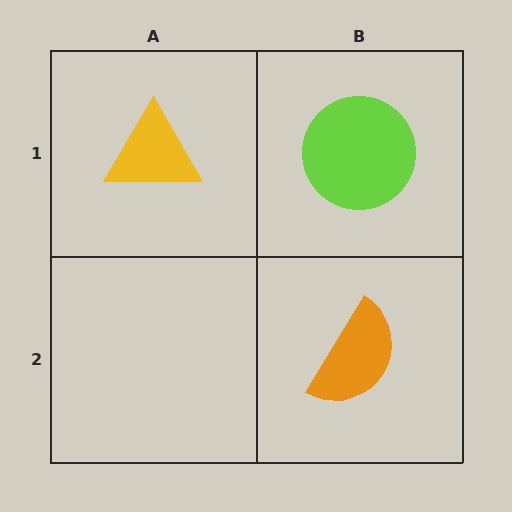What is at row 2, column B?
An orange semicircle.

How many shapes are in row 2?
1 shape.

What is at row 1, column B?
A lime circle.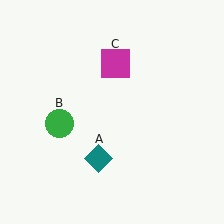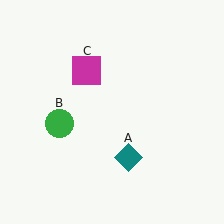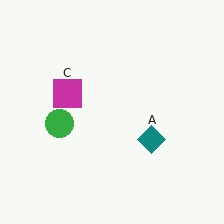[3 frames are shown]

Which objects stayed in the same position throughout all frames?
Green circle (object B) remained stationary.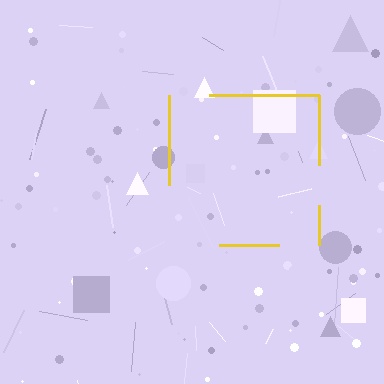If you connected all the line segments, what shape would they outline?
They would outline a square.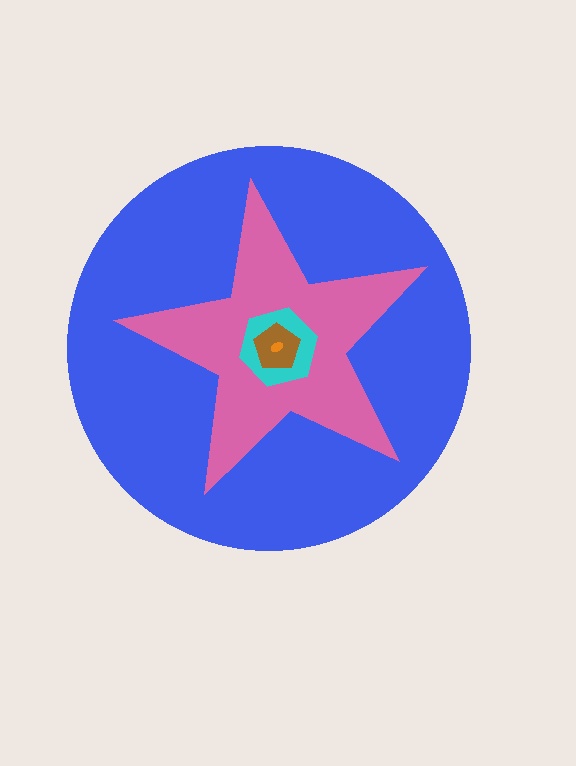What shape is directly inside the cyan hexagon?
The brown pentagon.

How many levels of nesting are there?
5.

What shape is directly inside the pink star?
The cyan hexagon.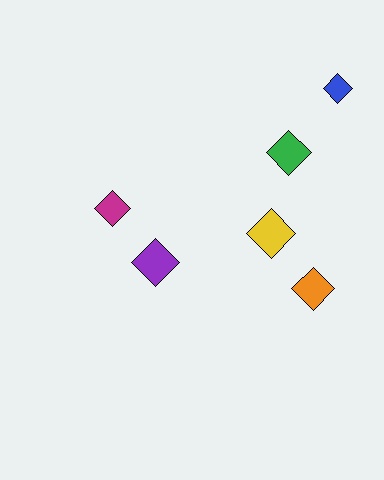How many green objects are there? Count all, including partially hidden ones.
There is 1 green object.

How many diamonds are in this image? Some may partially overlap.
There are 6 diamonds.